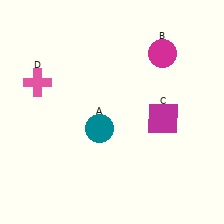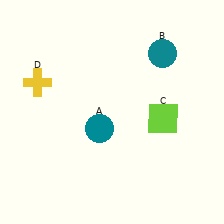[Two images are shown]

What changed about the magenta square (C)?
In Image 1, C is magenta. In Image 2, it changed to lime.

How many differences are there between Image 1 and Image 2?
There are 3 differences between the two images.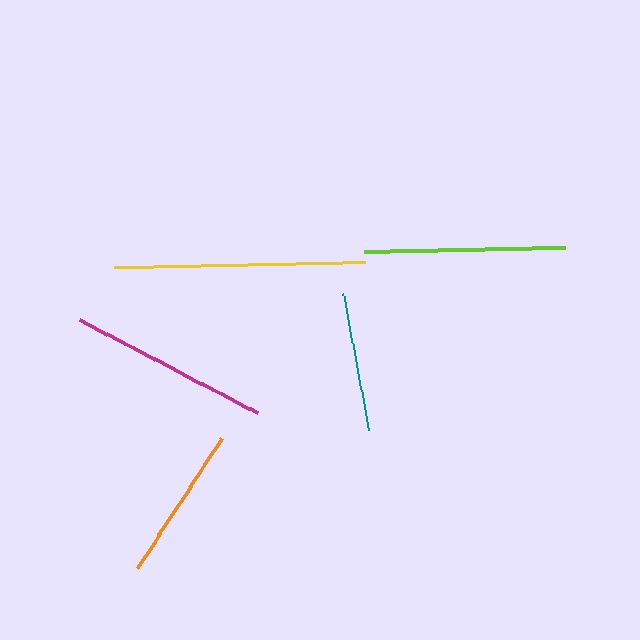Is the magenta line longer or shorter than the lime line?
The magenta line is longer than the lime line.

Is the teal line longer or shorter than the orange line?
The orange line is longer than the teal line.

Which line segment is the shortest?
The teal line is the shortest at approximately 139 pixels.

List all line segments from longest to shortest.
From longest to shortest: yellow, magenta, lime, orange, teal.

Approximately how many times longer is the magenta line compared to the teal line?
The magenta line is approximately 1.4 times the length of the teal line.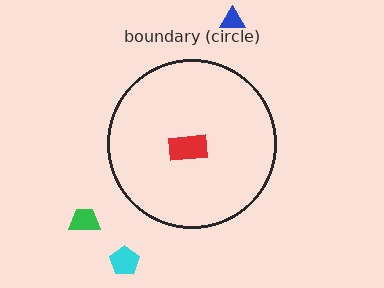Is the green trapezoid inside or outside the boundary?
Outside.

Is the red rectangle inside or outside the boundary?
Inside.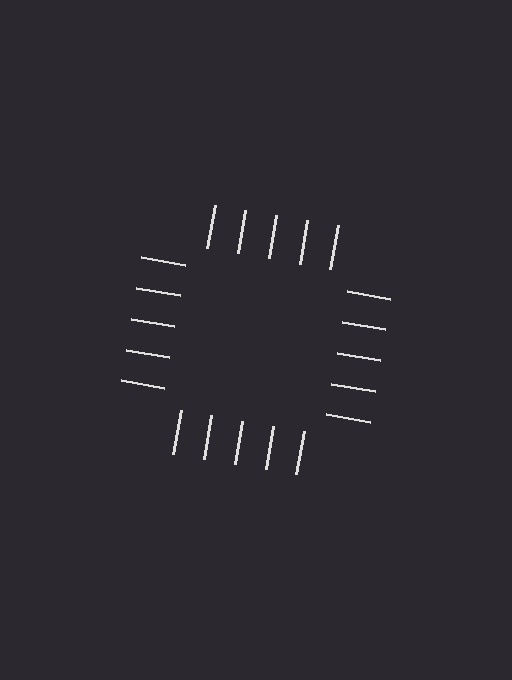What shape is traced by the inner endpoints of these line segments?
An illusory square — the line segments terminate on its edges but no continuous stroke is drawn.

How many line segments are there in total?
20 — 5 along each of the 4 edges.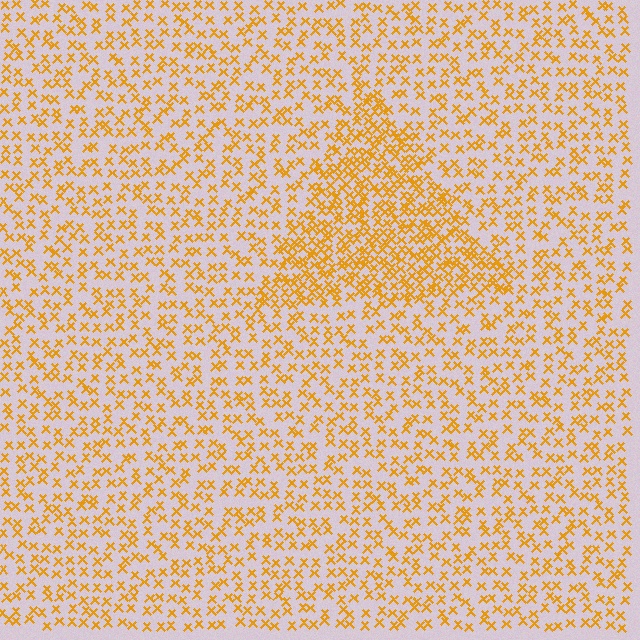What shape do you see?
I see a triangle.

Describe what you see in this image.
The image contains small orange elements arranged at two different densities. A triangle-shaped region is visible where the elements are more densely packed than the surrounding area.